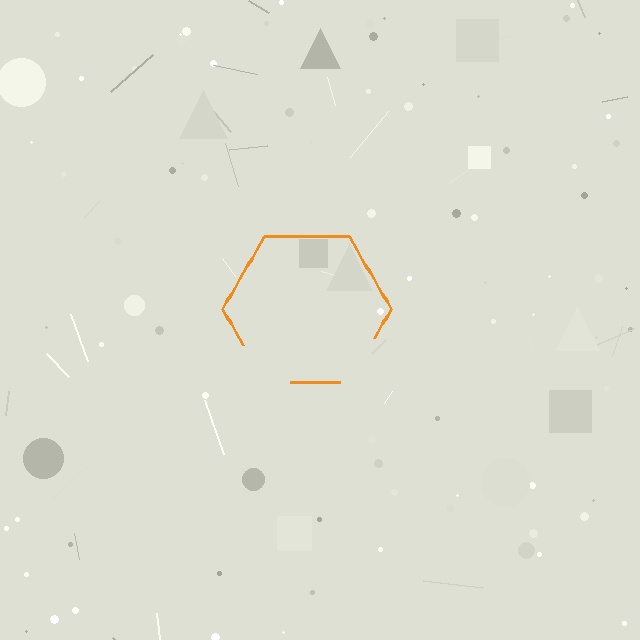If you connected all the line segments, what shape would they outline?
They would outline a hexagon.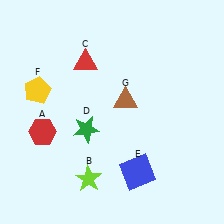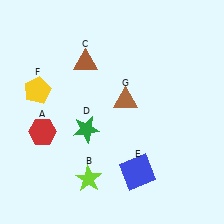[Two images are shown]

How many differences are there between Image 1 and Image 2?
There is 1 difference between the two images.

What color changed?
The triangle (C) changed from red in Image 1 to brown in Image 2.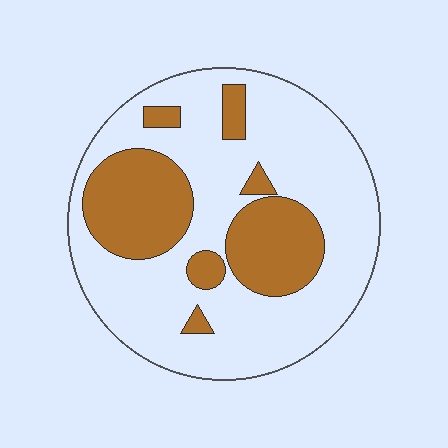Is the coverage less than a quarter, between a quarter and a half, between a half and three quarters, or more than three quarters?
Between a quarter and a half.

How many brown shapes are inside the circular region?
7.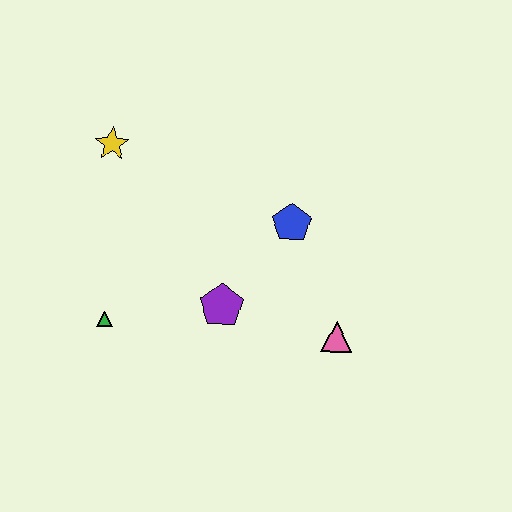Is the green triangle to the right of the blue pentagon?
No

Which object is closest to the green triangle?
The purple pentagon is closest to the green triangle.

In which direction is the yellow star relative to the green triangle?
The yellow star is above the green triangle.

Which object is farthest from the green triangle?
The pink triangle is farthest from the green triangle.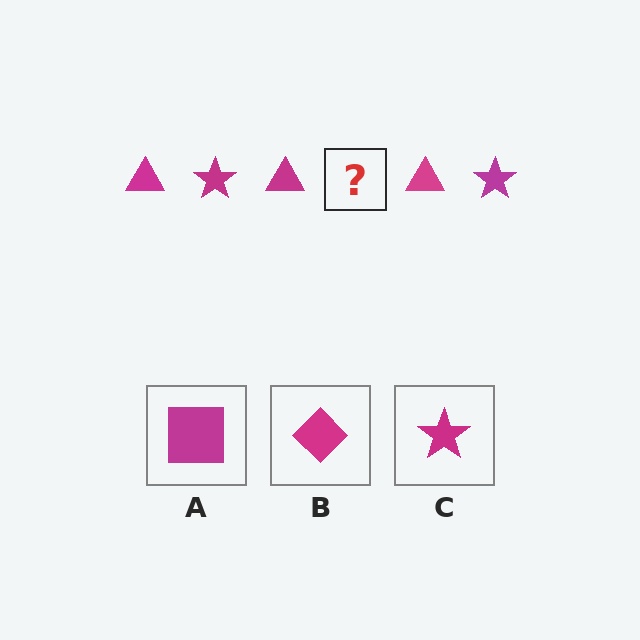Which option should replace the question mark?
Option C.